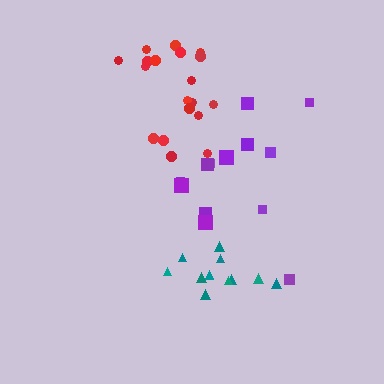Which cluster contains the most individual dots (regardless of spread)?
Red (19).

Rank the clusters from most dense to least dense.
teal, red, purple.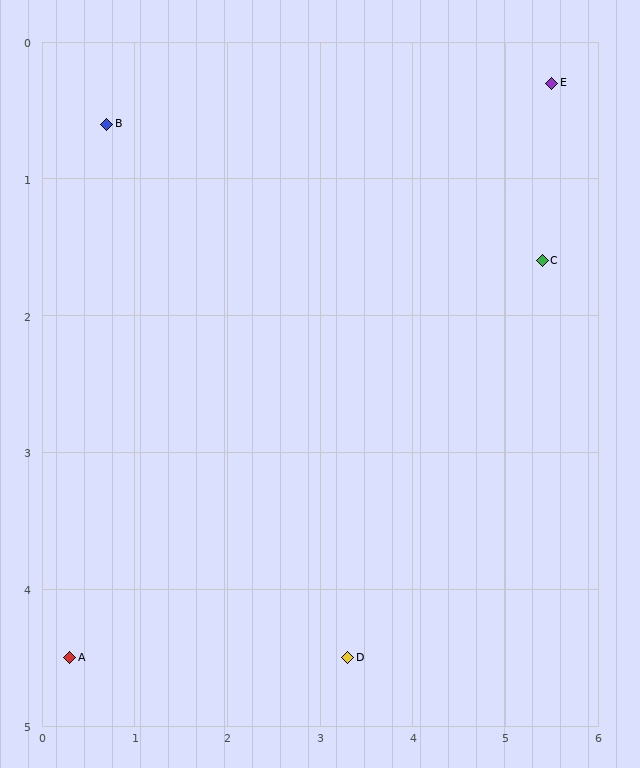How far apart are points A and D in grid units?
Points A and D are about 3.0 grid units apart.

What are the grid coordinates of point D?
Point D is at approximately (3.3, 4.5).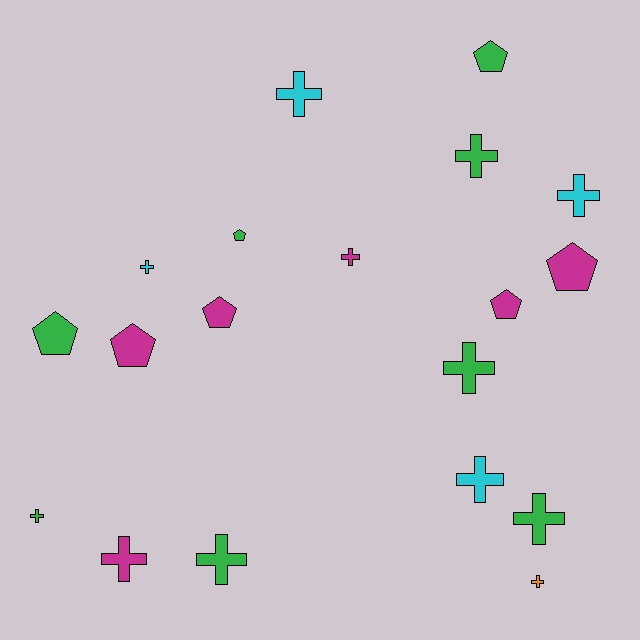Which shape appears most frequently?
Cross, with 12 objects.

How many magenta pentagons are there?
There are 4 magenta pentagons.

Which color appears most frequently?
Green, with 8 objects.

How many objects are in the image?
There are 19 objects.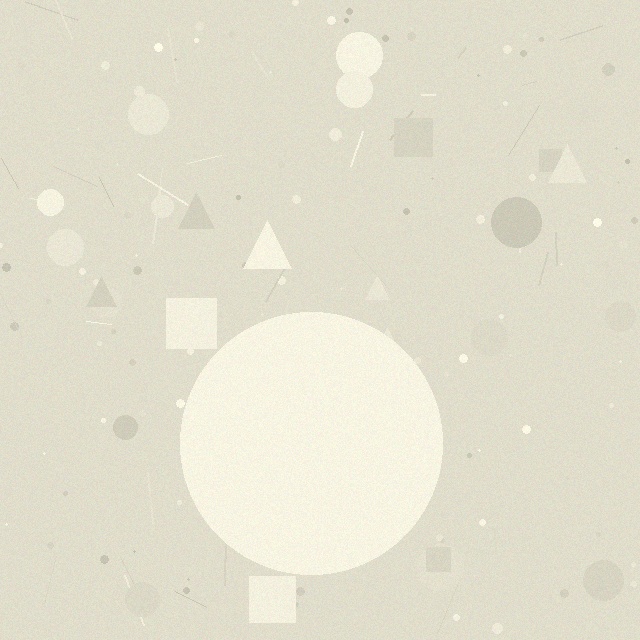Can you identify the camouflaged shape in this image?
The camouflaged shape is a circle.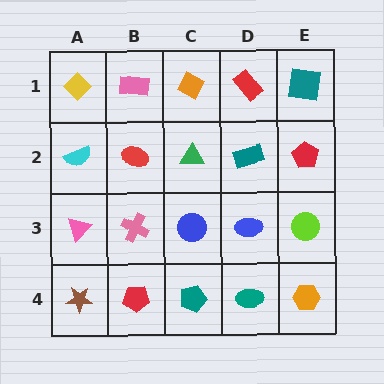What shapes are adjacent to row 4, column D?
A blue ellipse (row 3, column D), a teal pentagon (row 4, column C), an orange hexagon (row 4, column E).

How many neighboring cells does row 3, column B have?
4.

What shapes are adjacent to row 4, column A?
A pink triangle (row 3, column A), a red pentagon (row 4, column B).